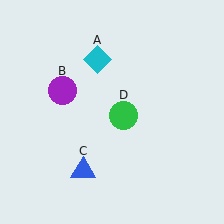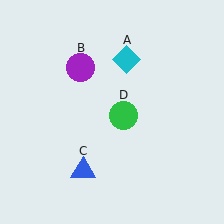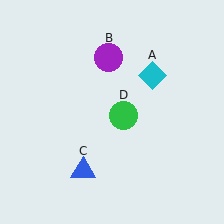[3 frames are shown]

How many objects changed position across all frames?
2 objects changed position: cyan diamond (object A), purple circle (object B).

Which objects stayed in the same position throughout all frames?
Blue triangle (object C) and green circle (object D) remained stationary.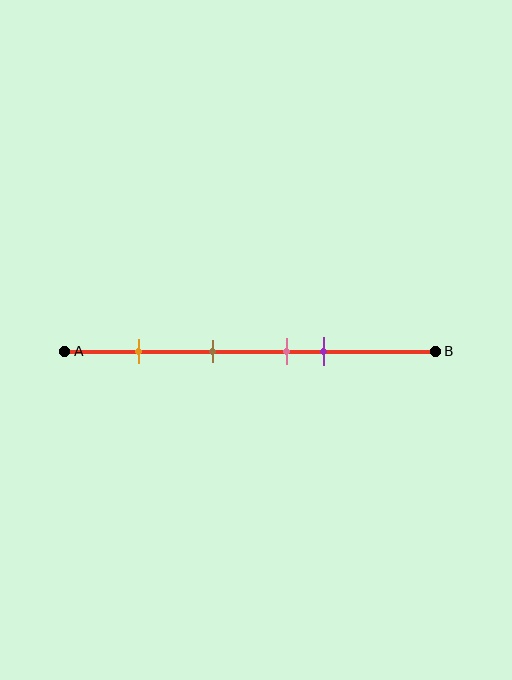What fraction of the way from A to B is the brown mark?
The brown mark is approximately 40% (0.4) of the way from A to B.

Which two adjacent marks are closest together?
The pink and purple marks are the closest adjacent pair.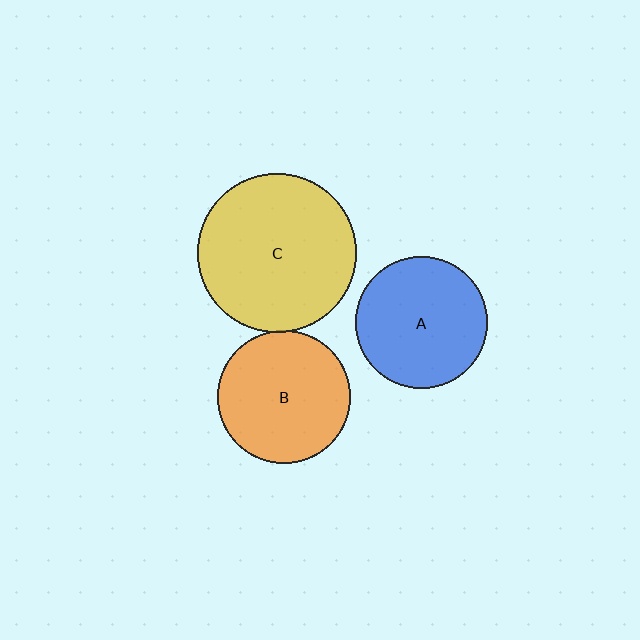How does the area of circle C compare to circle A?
Approximately 1.5 times.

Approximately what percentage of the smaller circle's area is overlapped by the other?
Approximately 5%.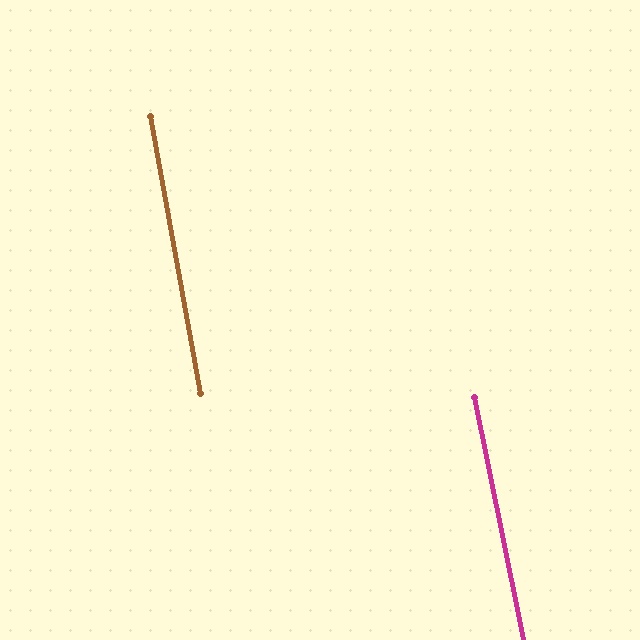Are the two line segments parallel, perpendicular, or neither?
Parallel — their directions differ by only 1.2°.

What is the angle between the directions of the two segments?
Approximately 1 degree.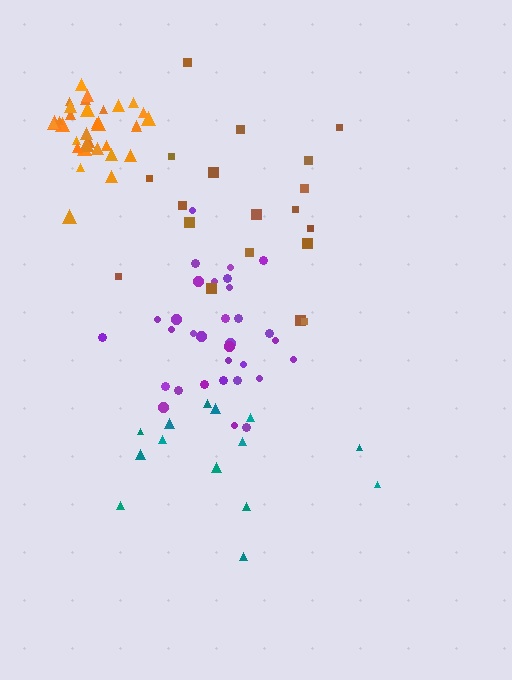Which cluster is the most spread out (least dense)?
Teal.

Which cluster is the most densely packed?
Orange.